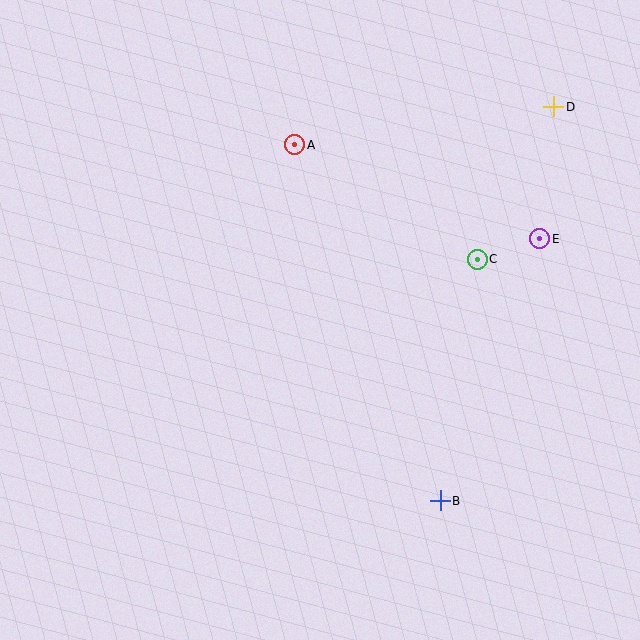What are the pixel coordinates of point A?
Point A is at (295, 145).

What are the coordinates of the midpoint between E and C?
The midpoint between E and C is at (509, 249).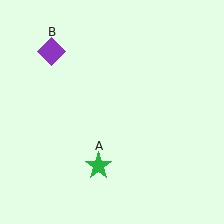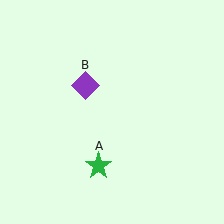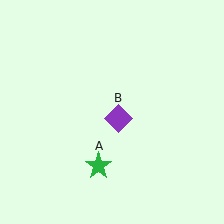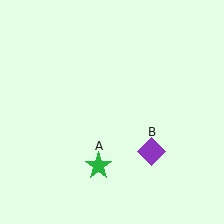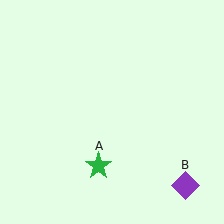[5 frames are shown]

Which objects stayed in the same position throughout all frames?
Green star (object A) remained stationary.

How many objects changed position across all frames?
1 object changed position: purple diamond (object B).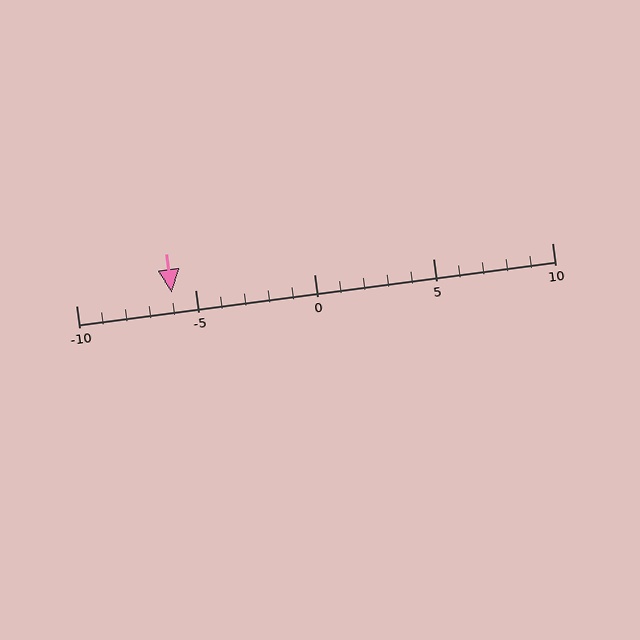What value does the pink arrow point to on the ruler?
The pink arrow points to approximately -6.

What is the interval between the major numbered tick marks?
The major tick marks are spaced 5 units apart.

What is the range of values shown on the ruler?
The ruler shows values from -10 to 10.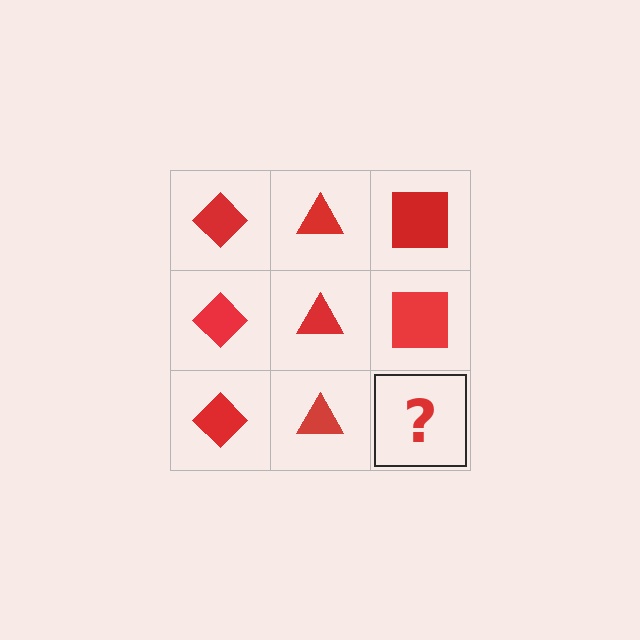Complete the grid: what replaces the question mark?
The question mark should be replaced with a red square.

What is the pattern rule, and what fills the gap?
The rule is that each column has a consistent shape. The gap should be filled with a red square.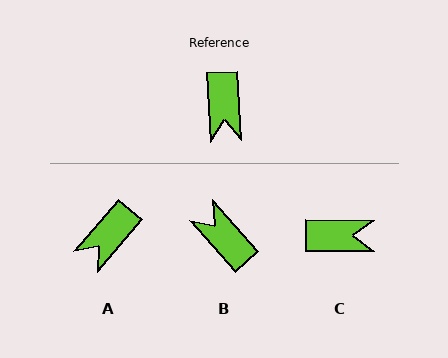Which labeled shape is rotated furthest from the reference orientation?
B, about 141 degrees away.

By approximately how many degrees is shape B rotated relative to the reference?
Approximately 141 degrees clockwise.